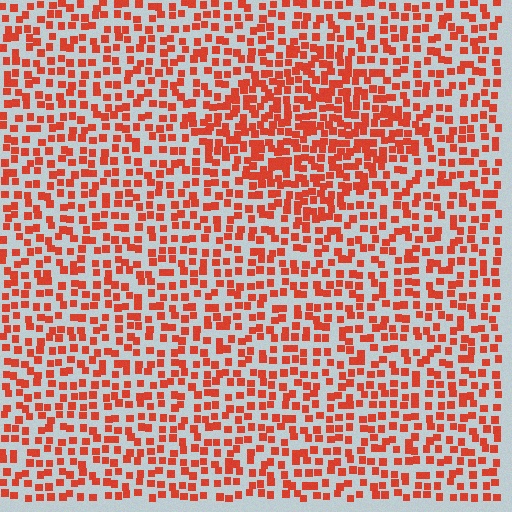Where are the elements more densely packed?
The elements are more densely packed inside the diamond boundary.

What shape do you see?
I see a diamond.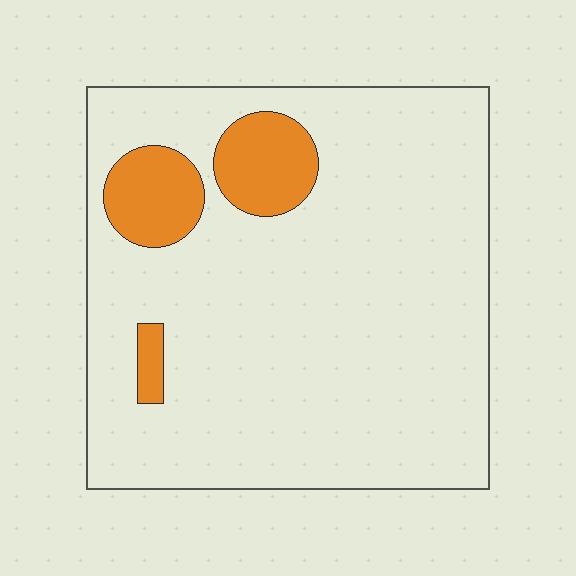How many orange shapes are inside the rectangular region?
3.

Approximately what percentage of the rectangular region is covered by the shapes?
Approximately 10%.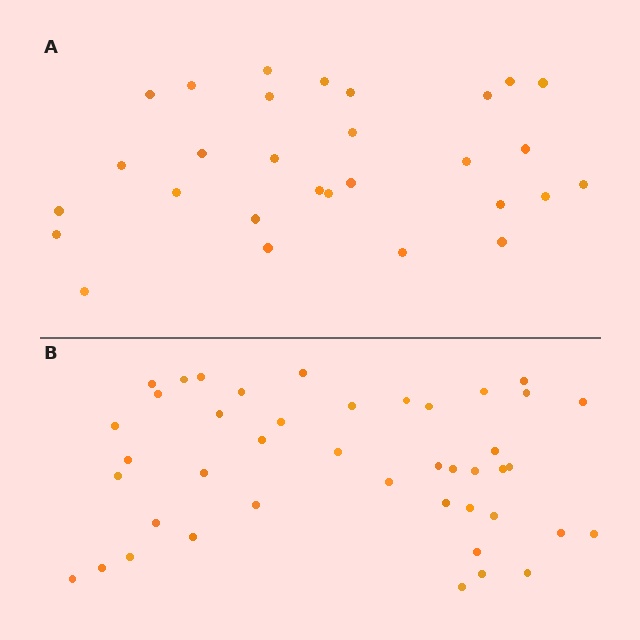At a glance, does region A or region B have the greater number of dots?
Region B (the bottom region) has more dots.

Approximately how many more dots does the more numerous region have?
Region B has approximately 15 more dots than region A.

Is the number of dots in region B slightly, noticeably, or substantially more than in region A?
Region B has substantially more. The ratio is roughly 1.5 to 1.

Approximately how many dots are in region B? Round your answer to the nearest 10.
About 40 dots. (The exact count is 43, which rounds to 40.)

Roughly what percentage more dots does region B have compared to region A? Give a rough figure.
About 50% more.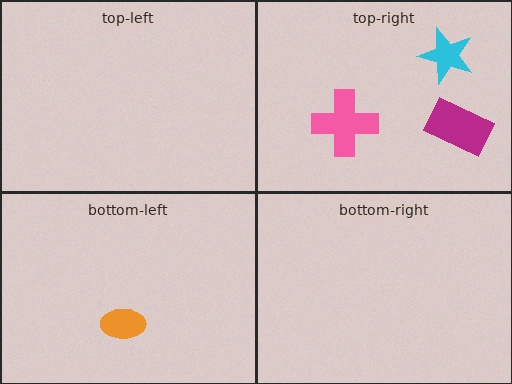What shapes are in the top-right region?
The cyan star, the magenta rectangle, the pink cross.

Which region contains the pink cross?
The top-right region.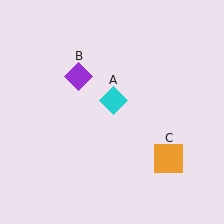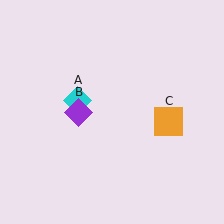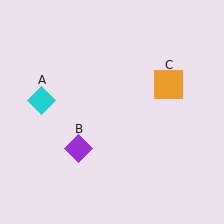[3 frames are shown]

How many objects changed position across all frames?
3 objects changed position: cyan diamond (object A), purple diamond (object B), orange square (object C).